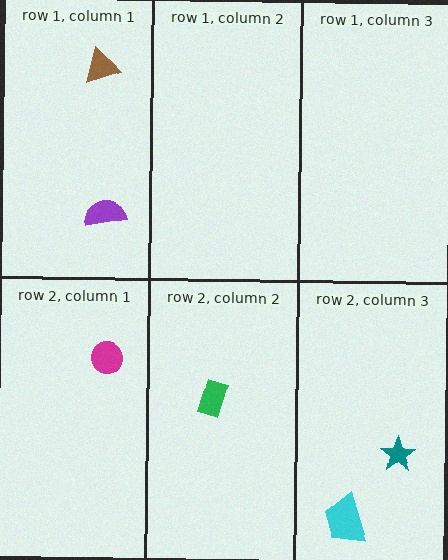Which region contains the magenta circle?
The row 2, column 1 region.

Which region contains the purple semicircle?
The row 1, column 1 region.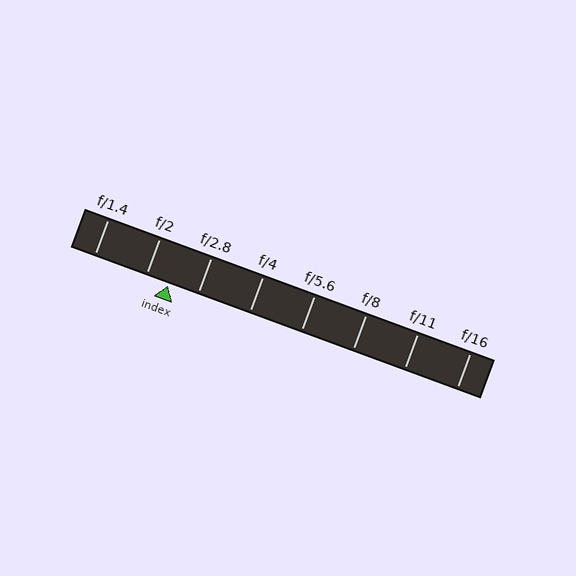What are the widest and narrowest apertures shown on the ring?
The widest aperture shown is f/1.4 and the narrowest is f/16.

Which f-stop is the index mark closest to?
The index mark is closest to f/2.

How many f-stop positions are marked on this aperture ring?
There are 8 f-stop positions marked.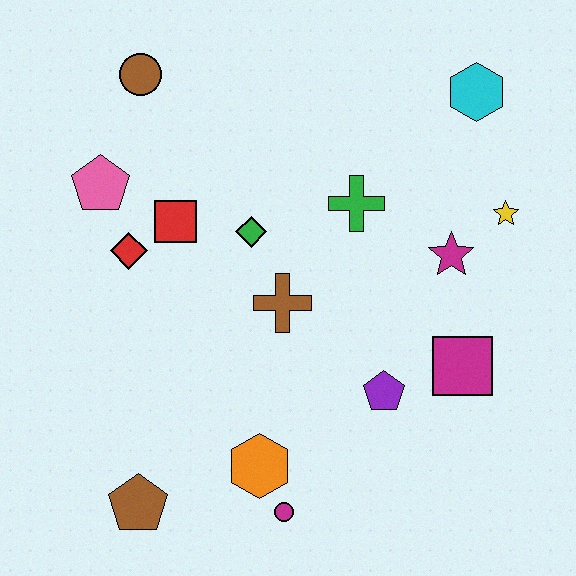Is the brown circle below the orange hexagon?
No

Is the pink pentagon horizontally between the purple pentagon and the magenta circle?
No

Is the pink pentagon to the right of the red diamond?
No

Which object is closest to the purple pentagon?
The magenta square is closest to the purple pentagon.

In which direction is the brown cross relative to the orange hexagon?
The brown cross is above the orange hexagon.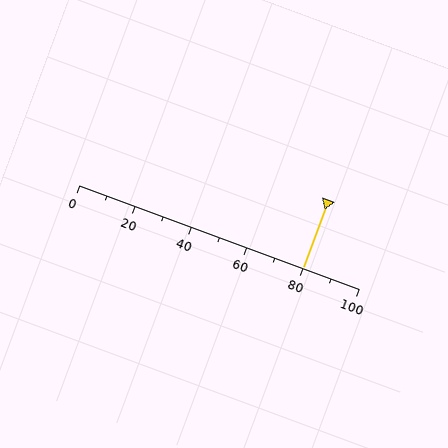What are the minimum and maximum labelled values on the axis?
The axis runs from 0 to 100.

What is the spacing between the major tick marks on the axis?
The major ticks are spaced 20 apart.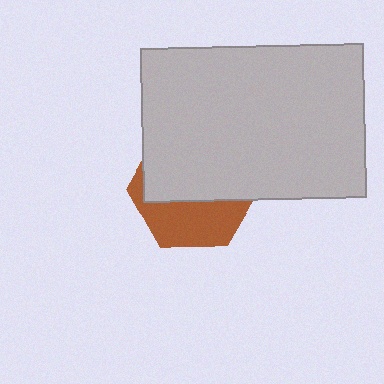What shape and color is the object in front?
The object in front is a light gray rectangle.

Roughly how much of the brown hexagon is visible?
A small part of it is visible (roughly 40%).